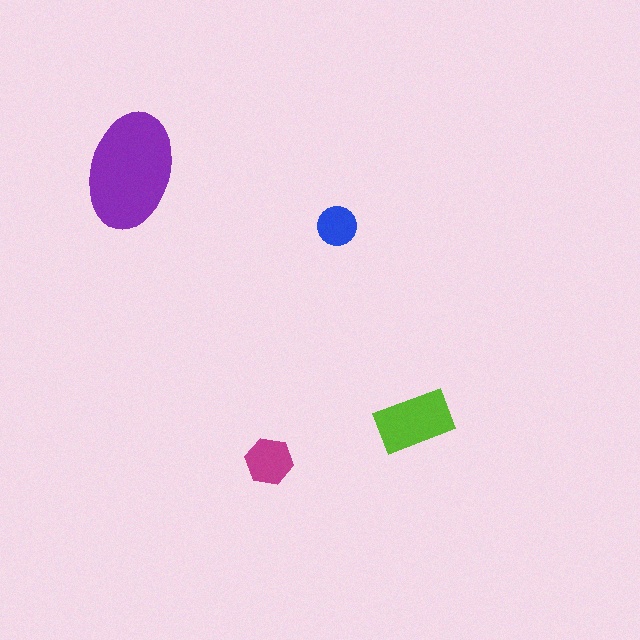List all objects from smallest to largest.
The blue circle, the magenta hexagon, the lime rectangle, the purple ellipse.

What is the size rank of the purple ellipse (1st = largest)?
1st.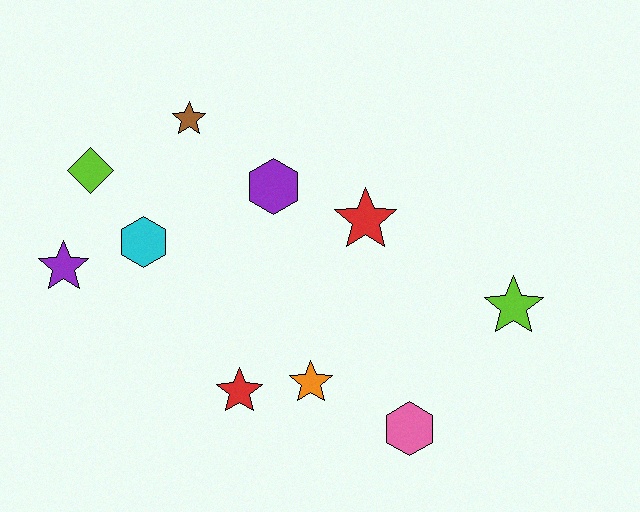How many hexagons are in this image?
There are 3 hexagons.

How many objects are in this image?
There are 10 objects.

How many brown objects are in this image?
There is 1 brown object.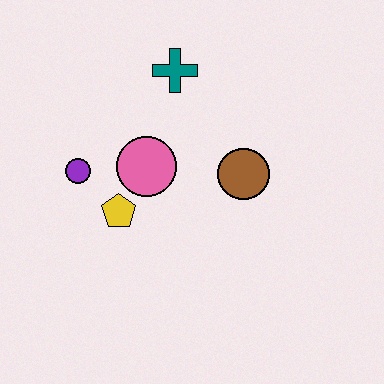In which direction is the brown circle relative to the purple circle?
The brown circle is to the right of the purple circle.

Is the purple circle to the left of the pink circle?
Yes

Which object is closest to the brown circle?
The pink circle is closest to the brown circle.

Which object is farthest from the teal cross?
The yellow pentagon is farthest from the teal cross.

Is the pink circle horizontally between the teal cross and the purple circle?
Yes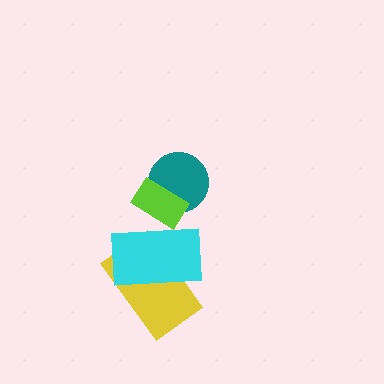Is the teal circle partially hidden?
Yes, it is partially covered by another shape.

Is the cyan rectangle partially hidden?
Yes, it is partially covered by another shape.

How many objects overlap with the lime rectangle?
2 objects overlap with the lime rectangle.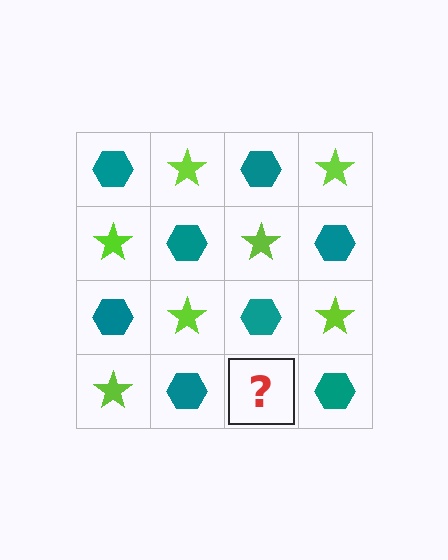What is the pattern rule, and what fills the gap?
The rule is that it alternates teal hexagon and lime star in a checkerboard pattern. The gap should be filled with a lime star.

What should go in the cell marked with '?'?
The missing cell should contain a lime star.